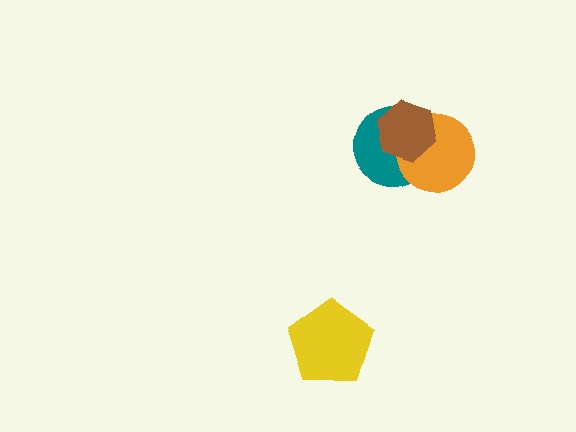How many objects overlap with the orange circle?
2 objects overlap with the orange circle.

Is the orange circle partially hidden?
Yes, it is partially covered by another shape.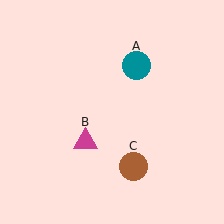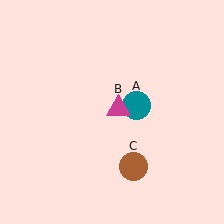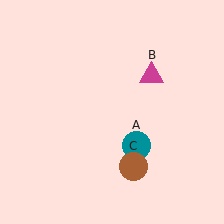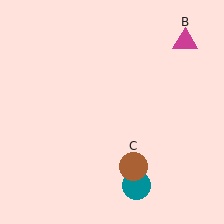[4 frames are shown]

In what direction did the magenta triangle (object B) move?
The magenta triangle (object B) moved up and to the right.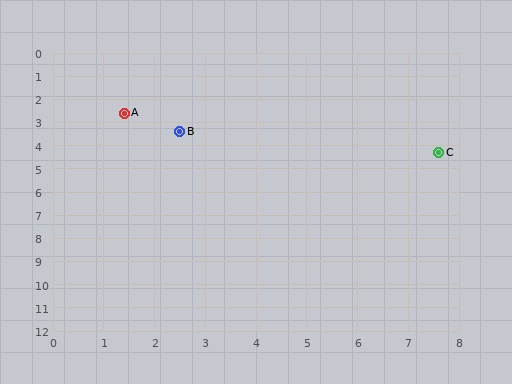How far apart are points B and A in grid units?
Points B and A are about 1.4 grid units apart.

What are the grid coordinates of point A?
Point A is at approximately (1.4, 2.6).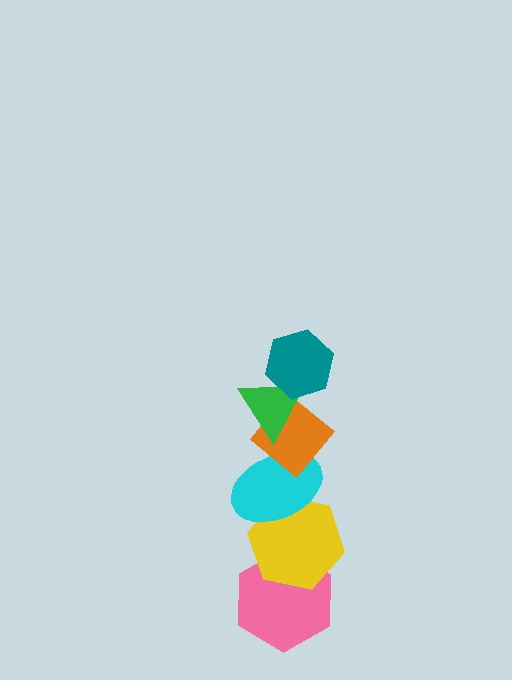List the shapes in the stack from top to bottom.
From top to bottom: the teal hexagon, the green triangle, the orange diamond, the cyan ellipse, the yellow hexagon, the pink hexagon.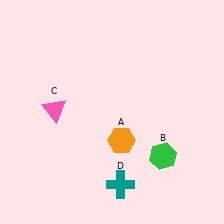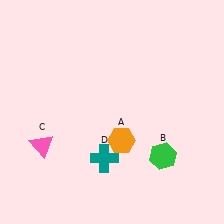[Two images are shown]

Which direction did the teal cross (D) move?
The teal cross (D) moved up.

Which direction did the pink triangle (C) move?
The pink triangle (C) moved down.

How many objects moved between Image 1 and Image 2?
2 objects moved between the two images.